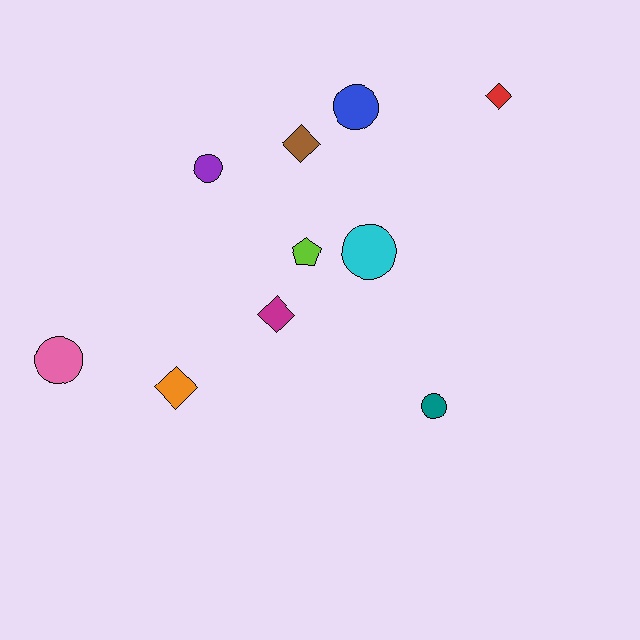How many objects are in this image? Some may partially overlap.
There are 10 objects.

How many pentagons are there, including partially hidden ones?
There is 1 pentagon.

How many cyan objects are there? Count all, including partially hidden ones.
There is 1 cyan object.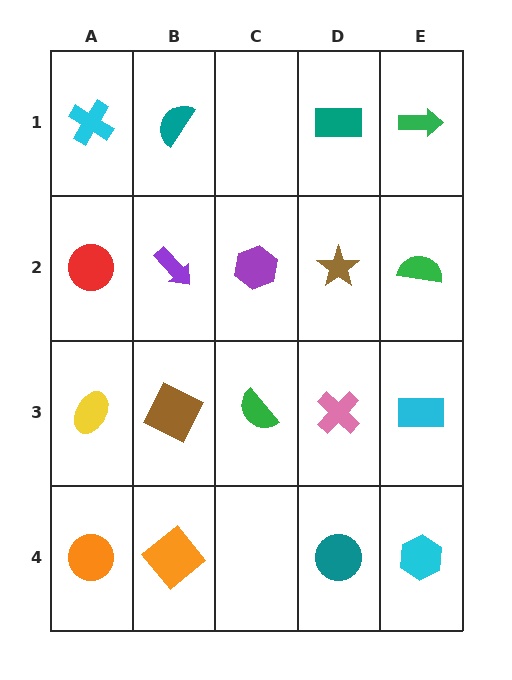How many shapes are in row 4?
4 shapes.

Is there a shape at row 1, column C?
No, that cell is empty.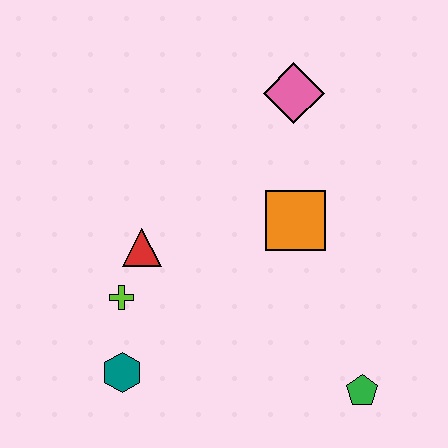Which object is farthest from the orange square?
The teal hexagon is farthest from the orange square.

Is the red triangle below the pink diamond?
Yes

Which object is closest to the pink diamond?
The orange square is closest to the pink diamond.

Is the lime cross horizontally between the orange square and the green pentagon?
No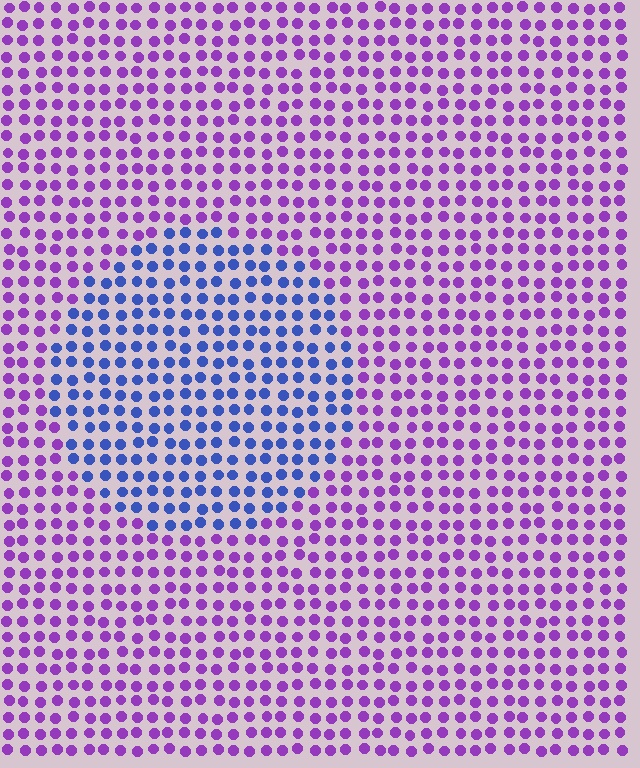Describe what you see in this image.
The image is filled with small purple elements in a uniform arrangement. A circle-shaped region is visible where the elements are tinted to a slightly different hue, forming a subtle color boundary.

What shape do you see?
I see a circle.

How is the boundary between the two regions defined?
The boundary is defined purely by a slight shift in hue (about 54 degrees). Spacing, size, and orientation are identical on both sides.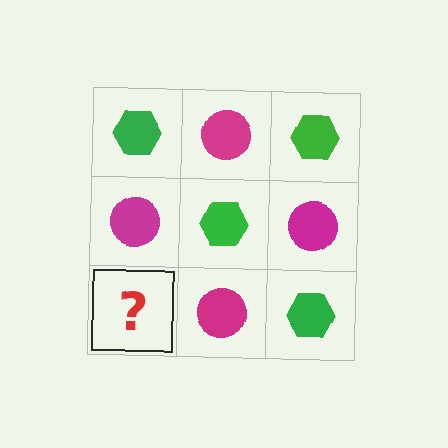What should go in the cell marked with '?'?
The missing cell should contain a green hexagon.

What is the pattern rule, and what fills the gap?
The rule is that it alternates green hexagon and magenta circle in a checkerboard pattern. The gap should be filled with a green hexagon.